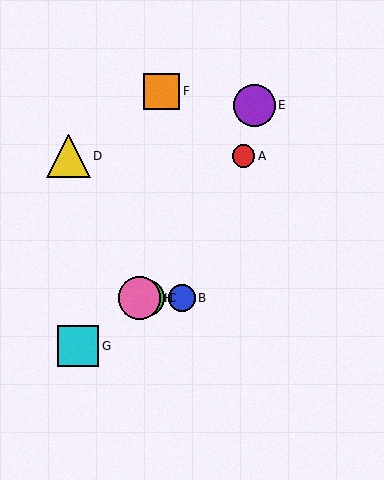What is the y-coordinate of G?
Object G is at y≈346.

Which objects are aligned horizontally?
Objects B, C, H are aligned horizontally.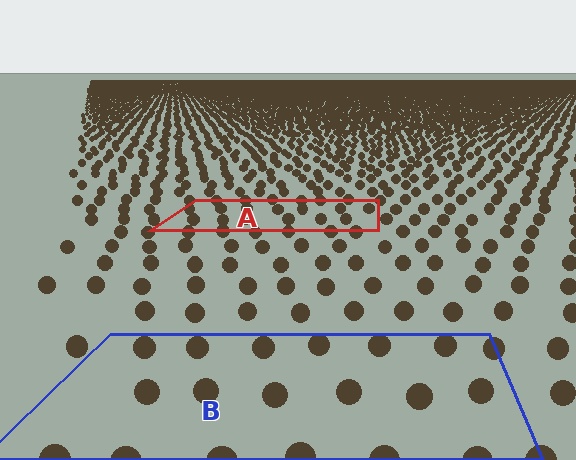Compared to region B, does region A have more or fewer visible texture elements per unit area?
Region A has more texture elements per unit area — they are packed more densely because it is farther away.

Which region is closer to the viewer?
Region B is closer. The texture elements there are larger and more spread out.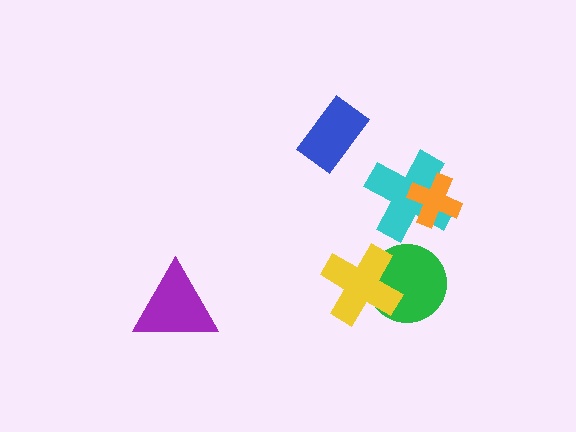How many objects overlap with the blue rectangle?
0 objects overlap with the blue rectangle.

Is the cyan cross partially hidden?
Yes, it is partially covered by another shape.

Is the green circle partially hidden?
Yes, it is partially covered by another shape.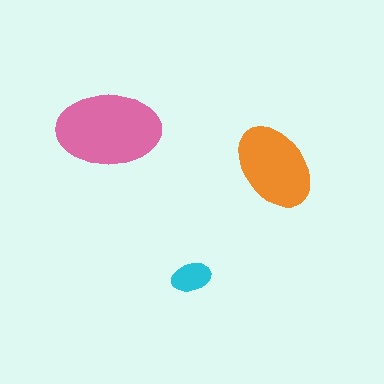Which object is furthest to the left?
The pink ellipse is leftmost.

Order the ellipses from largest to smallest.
the pink one, the orange one, the cyan one.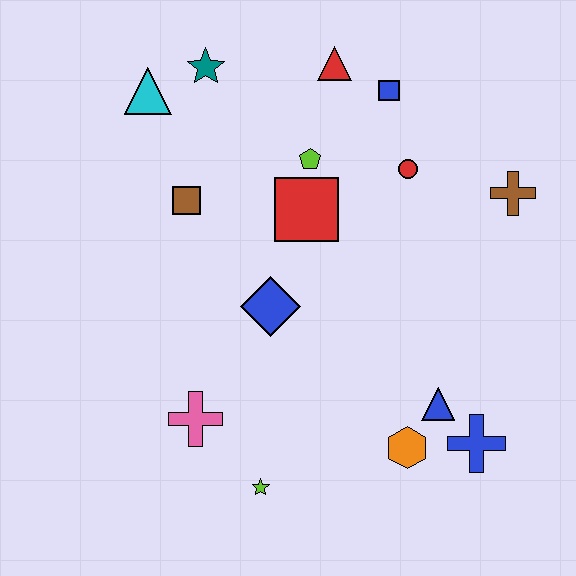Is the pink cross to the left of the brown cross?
Yes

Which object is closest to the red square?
The lime pentagon is closest to the red square.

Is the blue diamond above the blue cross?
Yes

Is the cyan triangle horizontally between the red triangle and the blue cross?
No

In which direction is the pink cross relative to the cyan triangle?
The pink cross is below the cyan triangle.